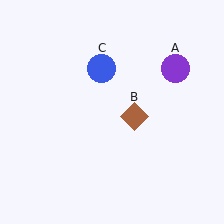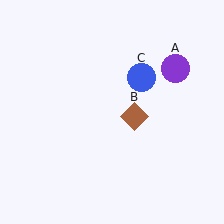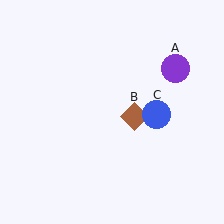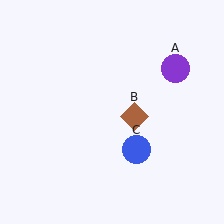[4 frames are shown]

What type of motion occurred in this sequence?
The blue circle (object C) rotated clockwise around the center of the scene.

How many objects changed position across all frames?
1 object changed position: blue circle (object C).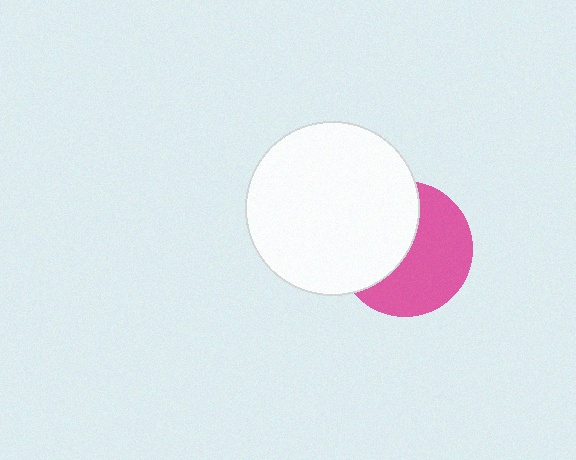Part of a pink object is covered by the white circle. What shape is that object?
It is a circle.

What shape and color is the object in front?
The object in front is a white circle.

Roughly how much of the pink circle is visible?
About half of it is visible (roughly 55%).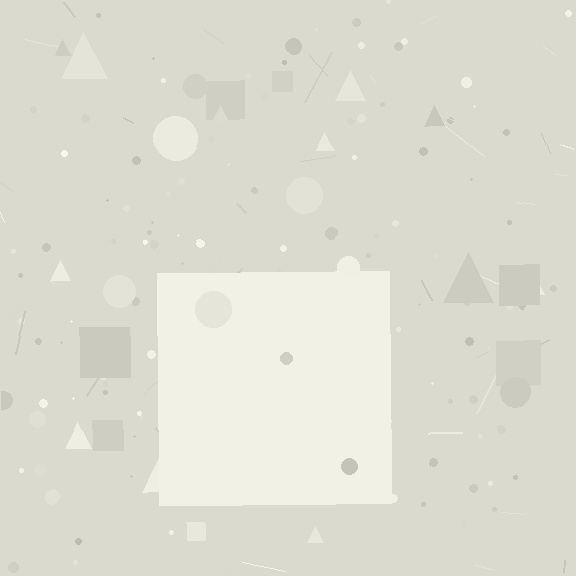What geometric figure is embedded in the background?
A square is embedded in the background.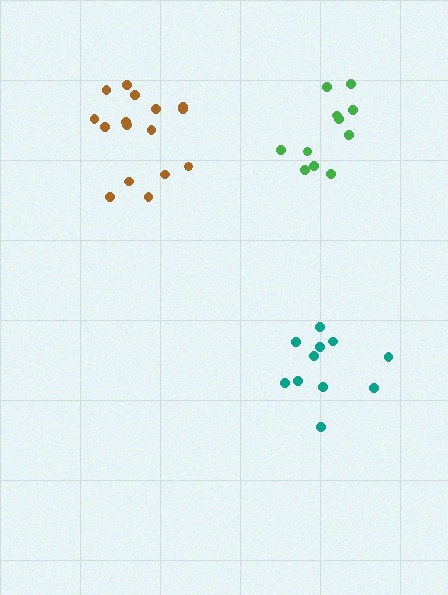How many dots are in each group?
Group 1: 16 dots, Group 2: 11 dots, Group 3: 11 dots (38 total).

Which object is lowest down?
The teal cluster is bottommost.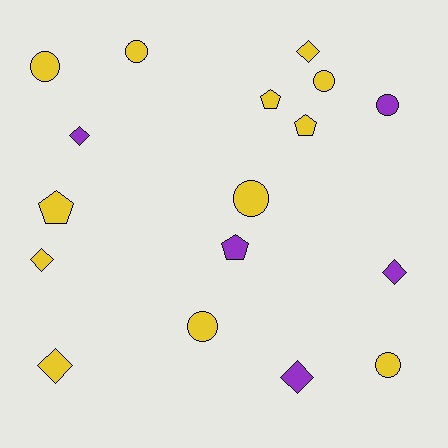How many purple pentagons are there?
There is 1 purple pentagon.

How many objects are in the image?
There are 17 objects.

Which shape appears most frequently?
Circle, with 7 objects.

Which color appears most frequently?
Yellow, with 12 objects.